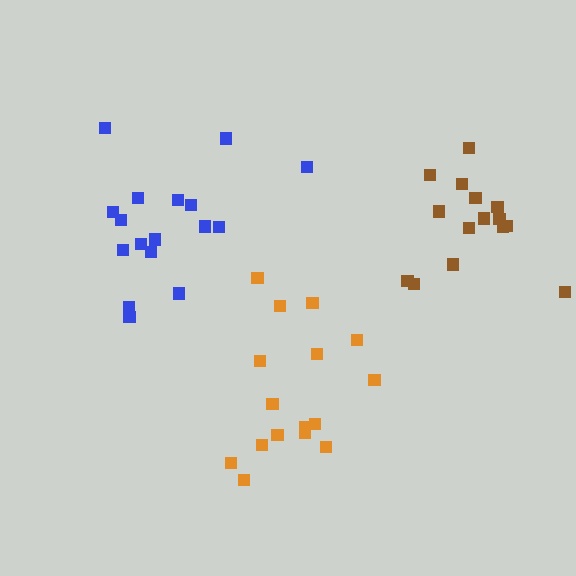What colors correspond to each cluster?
The clusters are colored: blue, orange, brown.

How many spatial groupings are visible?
There are 3 spatial groupings.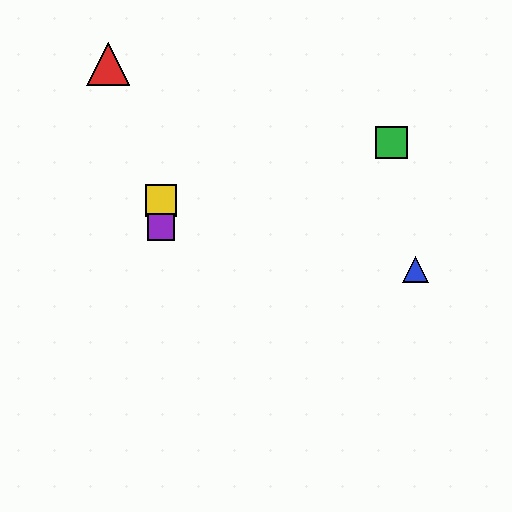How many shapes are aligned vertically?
2 shapes (the yellow square, the purple square) are aligned vertically.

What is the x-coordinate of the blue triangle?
The blue triangle is at x≈416.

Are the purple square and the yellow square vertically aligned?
Yes, both are at x≈161.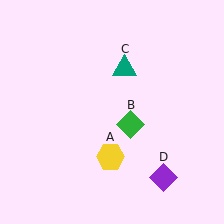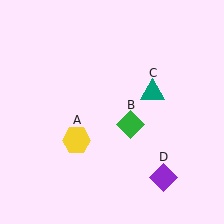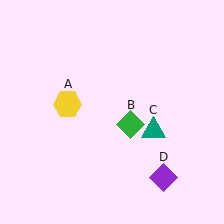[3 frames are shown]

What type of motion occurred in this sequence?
The yellow hexagon (object A), teal triangle (object C) rotated clockwise around the center of the scene.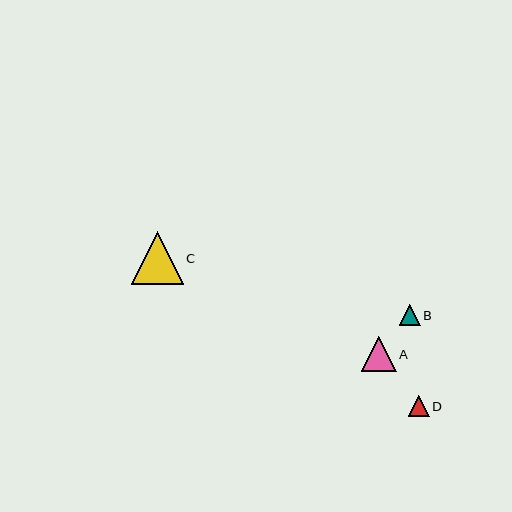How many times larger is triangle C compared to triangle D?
Triangle C is approximately 2.5 times the size of triangle D.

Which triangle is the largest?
Triangle C is the largest with a size of approximately 52 pixels.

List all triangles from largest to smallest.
From largest to smallest: C, A, D, B.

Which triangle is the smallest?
Triangle B is the smallest with a size of approximately 21 pixels.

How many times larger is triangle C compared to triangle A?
Triangle C is approximately 1.5 times the size of triangle A.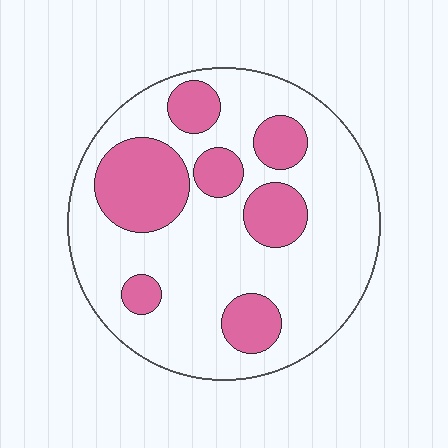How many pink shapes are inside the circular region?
7.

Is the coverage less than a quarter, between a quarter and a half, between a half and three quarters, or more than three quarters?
Between a quarter and a half.